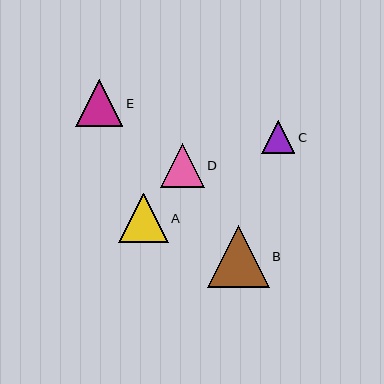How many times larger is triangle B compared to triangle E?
Triangle B is approximately 1.3 times the size of triangle E.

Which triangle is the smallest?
Triangle C is the smallest with a size of approximately 33 pixels.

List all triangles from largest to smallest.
From largest to smallest: B, A, E, D, C.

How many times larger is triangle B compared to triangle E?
Triangle B is approximately 1.3 times the size of triangle E.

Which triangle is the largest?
Triangle B is the largest with a size of approximately 62 pixels.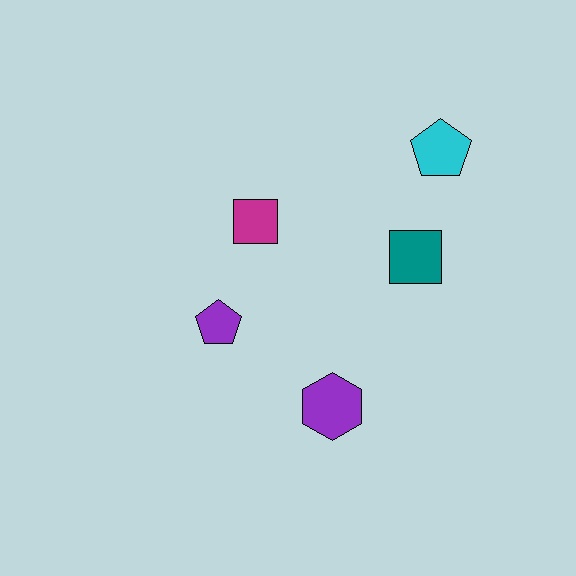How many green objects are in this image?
There are no green objects.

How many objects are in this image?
There are 5 objects.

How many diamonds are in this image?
There are no diamonds.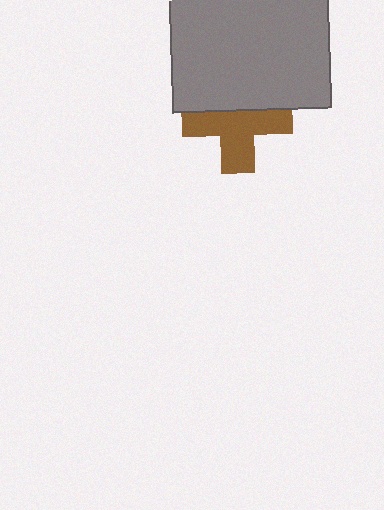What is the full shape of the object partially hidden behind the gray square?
The partially hidden object is a brown cross.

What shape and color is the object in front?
The object in front is a gray square.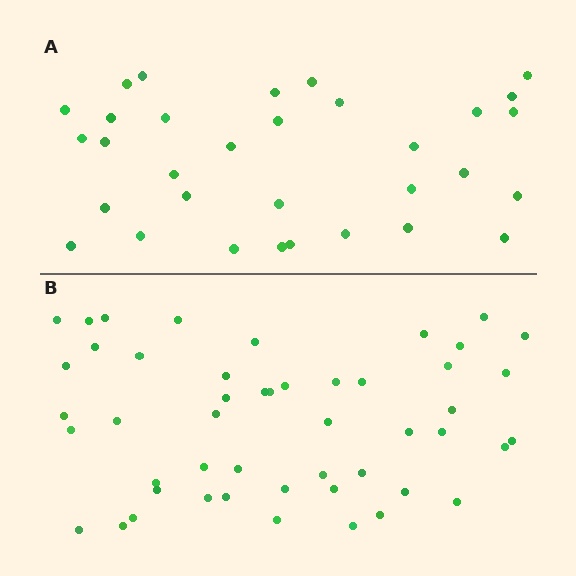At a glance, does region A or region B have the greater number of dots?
Region B (the bottom region) has more dots.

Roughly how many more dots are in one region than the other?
Region B has approximately 15 more dots than region A.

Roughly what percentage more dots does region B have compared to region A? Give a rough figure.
About 55% more.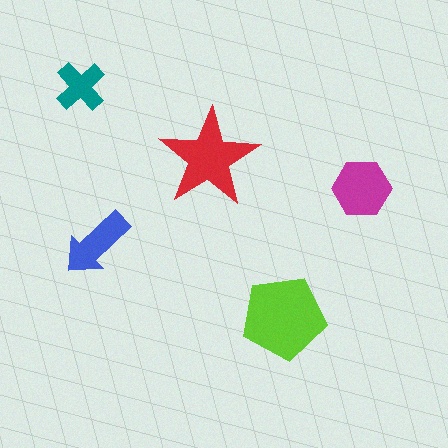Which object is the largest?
The lime pentagon.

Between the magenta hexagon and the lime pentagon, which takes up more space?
The lime pentagon.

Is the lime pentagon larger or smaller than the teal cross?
Larger.